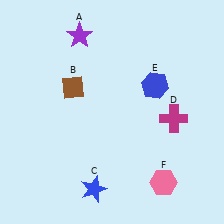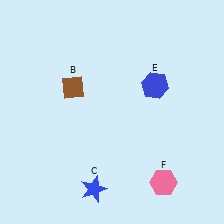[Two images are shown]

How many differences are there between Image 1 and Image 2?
There are 2 differences between the two images.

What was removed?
The magenta cross (D), the purple star (A) were removed in Image 2.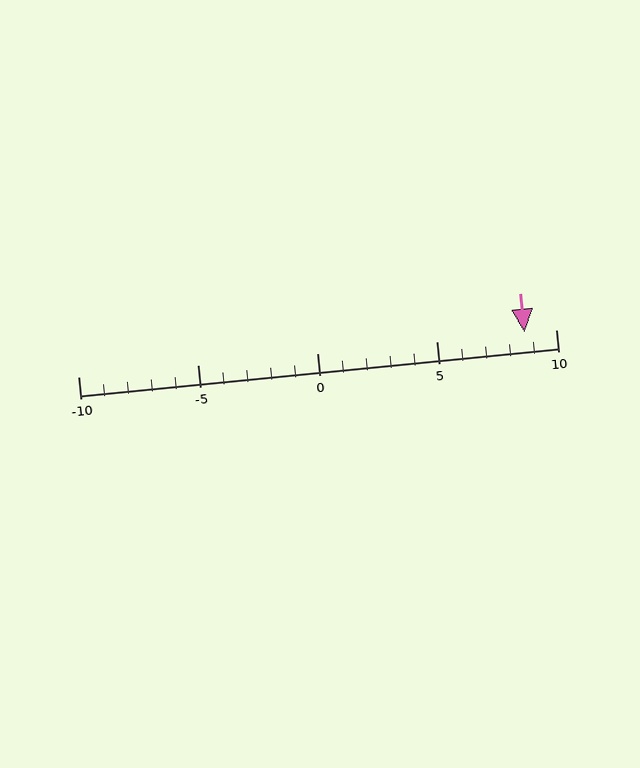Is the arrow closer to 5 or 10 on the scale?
The arrow is closer to 10.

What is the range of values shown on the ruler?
The ruler shows values from -10 to 10.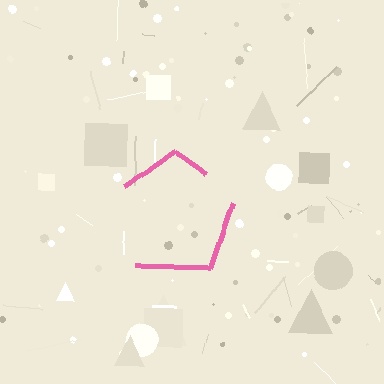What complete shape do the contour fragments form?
The contour fragments form a pentagon.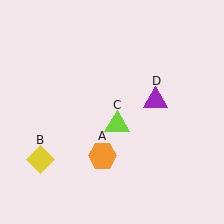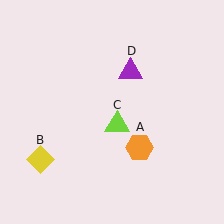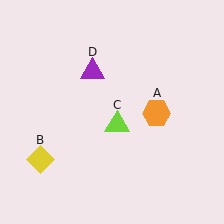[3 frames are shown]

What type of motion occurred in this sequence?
The orange hexagon (object A), purple triangle (object D) rotated counterclockwise around the center of the scene.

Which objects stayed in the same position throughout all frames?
Yellow diamond (object B) and lime triangle (object C) remained stationary.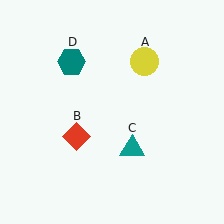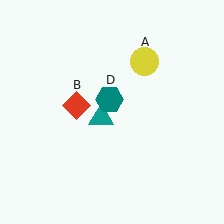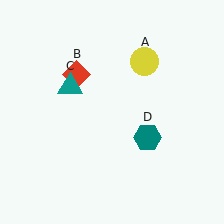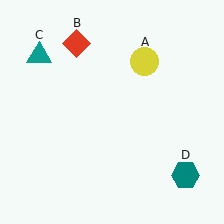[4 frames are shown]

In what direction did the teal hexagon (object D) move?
The teal hexagon (object D) moved down and to the right.